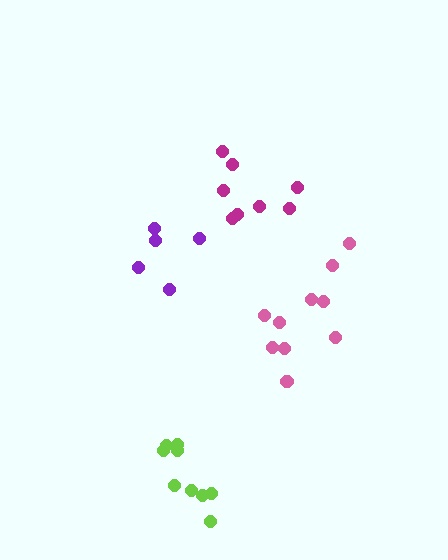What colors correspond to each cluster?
The clusters are colored: magenta, purple, lime, pink.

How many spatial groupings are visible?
There are 4 spatial groupings.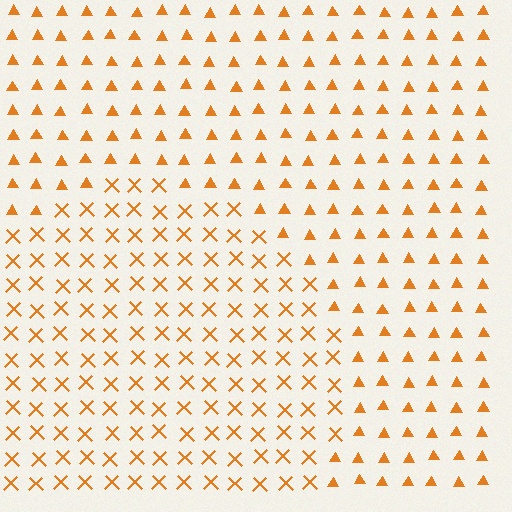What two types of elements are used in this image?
The image uses X marks inside the circle region and triangles outside it.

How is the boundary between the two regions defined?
The boundary is defined by a change in element shape: X marks inside vs. triangles outside. All elements share the same color and spacing.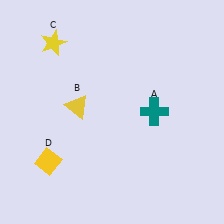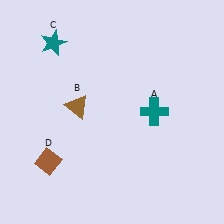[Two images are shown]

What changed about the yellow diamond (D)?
In Image 1, D is yellow. In Image 2, it changed to brown.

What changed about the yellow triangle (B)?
In Image 1, B is yellow. In Image 2, it changed to brown.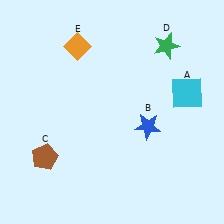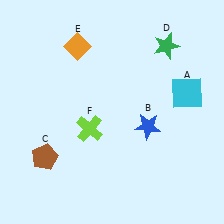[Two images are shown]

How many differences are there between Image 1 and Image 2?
There is 1 difference between the two images.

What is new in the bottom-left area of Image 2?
A lime cross (F) was added in the bottom-left area of Image 2.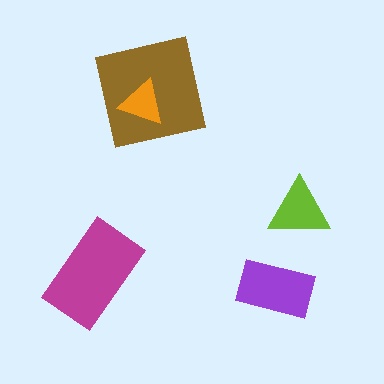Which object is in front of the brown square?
The orange triangle is in front of the brown square.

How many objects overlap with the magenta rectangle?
0 objects overlap with the magenta rectangle.